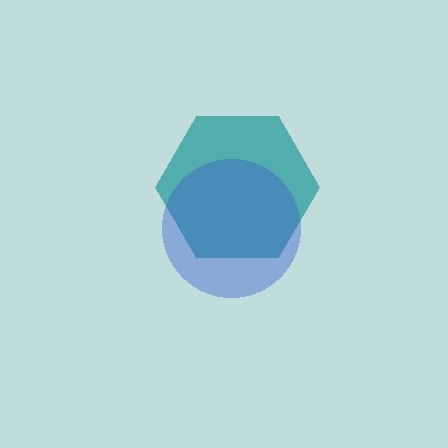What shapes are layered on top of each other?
The layered shapes are: a teal hexagon, a blue circle.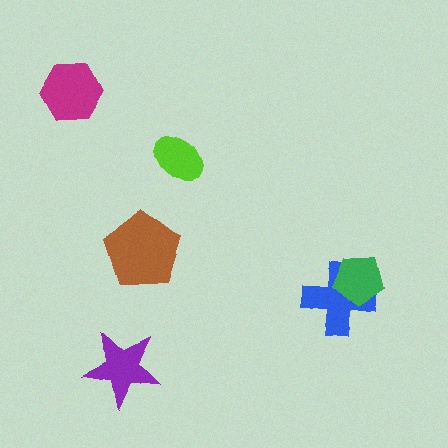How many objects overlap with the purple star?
0 objects overlap with the purple star.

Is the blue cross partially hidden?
Yes, it is partially covered by another shape.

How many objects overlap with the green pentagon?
1 object overlaps with the green pentagon.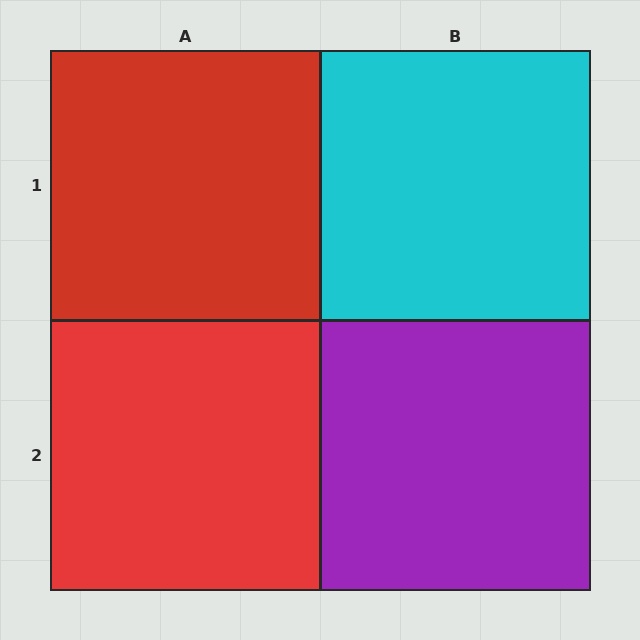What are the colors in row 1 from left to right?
Red, cyan.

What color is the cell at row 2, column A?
Red.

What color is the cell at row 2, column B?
Purple.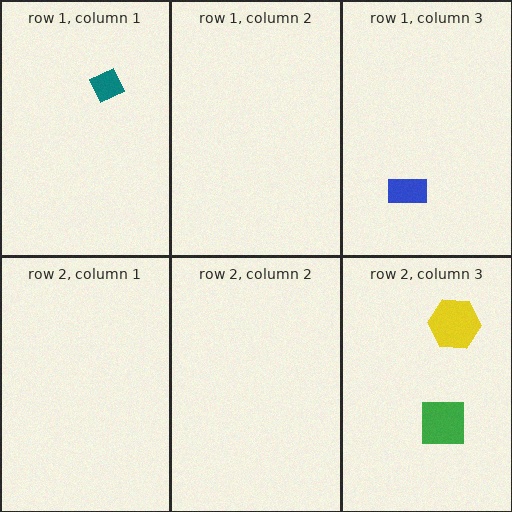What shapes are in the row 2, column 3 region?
The yellow hexagon, the green square.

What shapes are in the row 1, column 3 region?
The blue rectangle.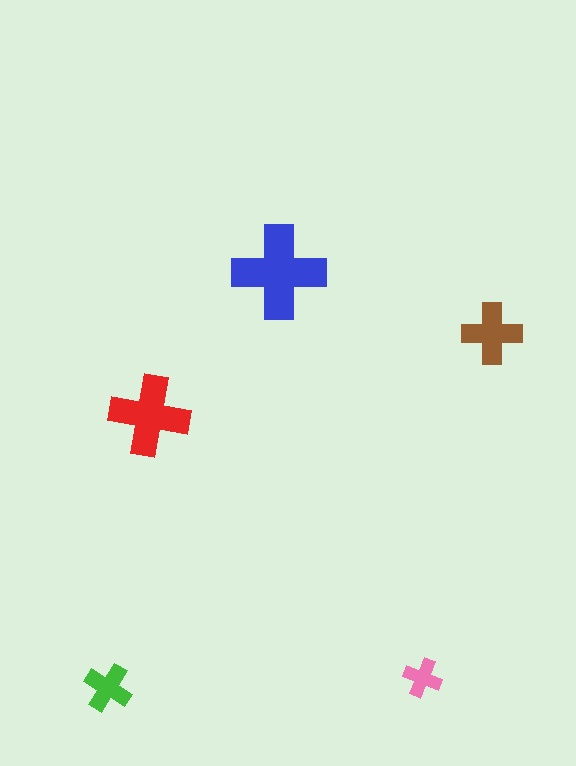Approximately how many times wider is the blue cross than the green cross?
About 2 times wider.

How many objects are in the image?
There are 5 objects in the image.